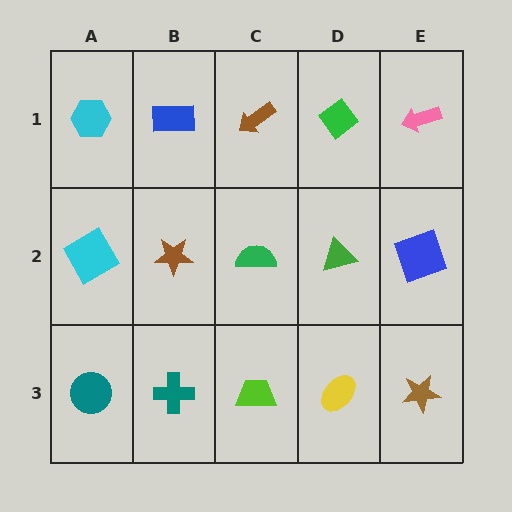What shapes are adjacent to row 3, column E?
A blue square (row 2, column E), a yellow ellipse (row 3, column D).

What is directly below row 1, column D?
A green triangle.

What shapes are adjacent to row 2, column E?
A pink arrow (row 1, column E), a brown star (row 3, column E), a green triangle (row 2, column D).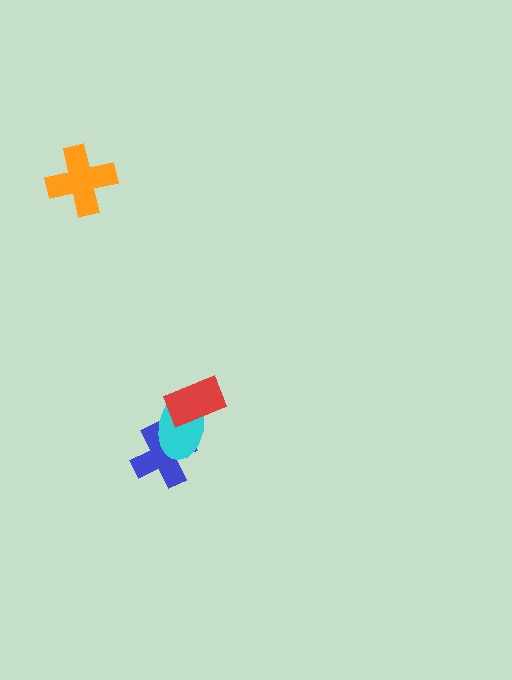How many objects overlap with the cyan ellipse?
2 objects overlap with the cyan ellipse.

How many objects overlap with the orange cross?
0 objects overlap with the orange cross.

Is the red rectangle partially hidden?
No, no other shape covers it.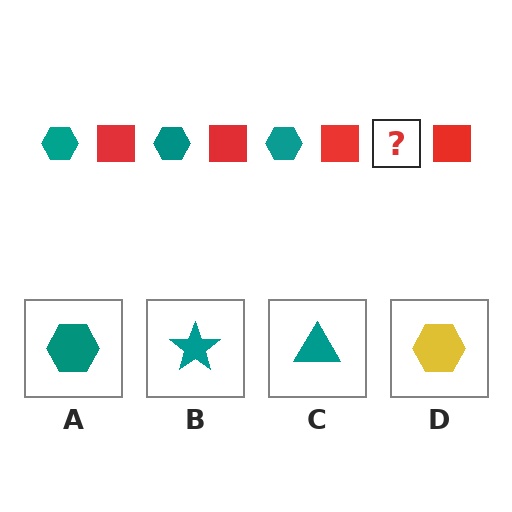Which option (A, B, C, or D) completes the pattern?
A.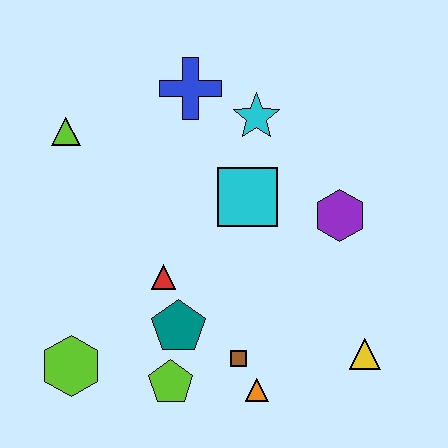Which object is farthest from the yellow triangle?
The lime triangle is farthest from the yellow triangle.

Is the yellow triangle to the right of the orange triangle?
Yes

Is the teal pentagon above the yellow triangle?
Yes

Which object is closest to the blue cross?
The cyan star is closest to the blue cross.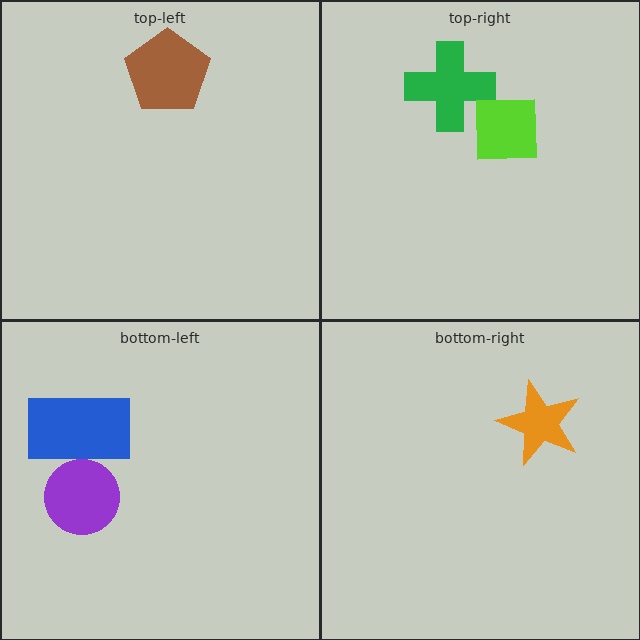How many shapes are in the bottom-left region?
2.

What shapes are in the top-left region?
The brown pentagon.